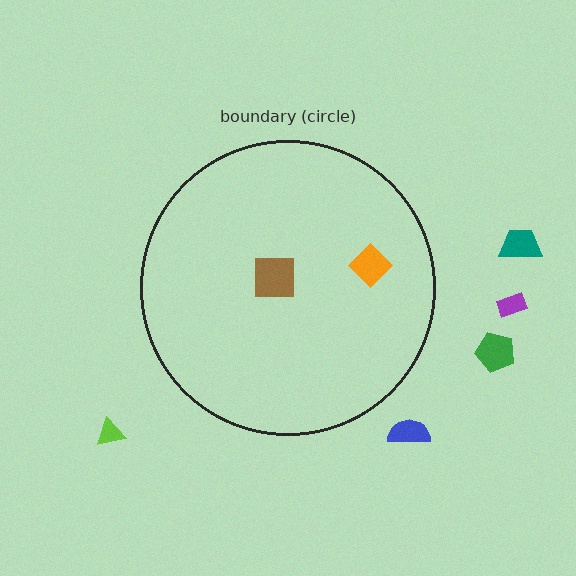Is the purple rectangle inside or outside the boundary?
Outside.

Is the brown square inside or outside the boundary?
Inside.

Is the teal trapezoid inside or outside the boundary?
Outside.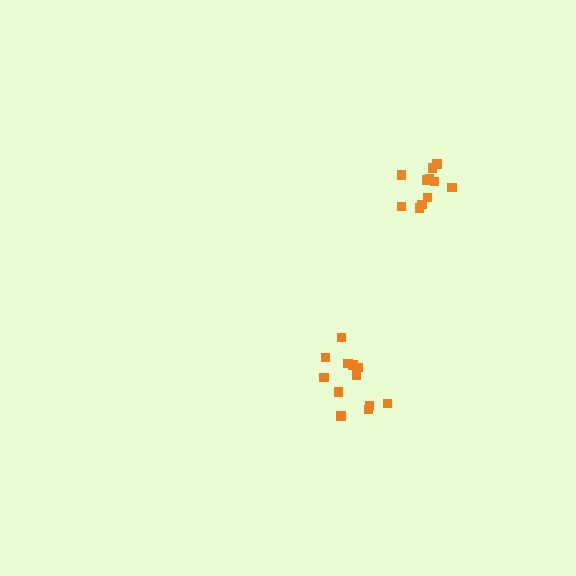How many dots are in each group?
Group 1: 12 dots, Group 2: 11 dots (23 total).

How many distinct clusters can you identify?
There are 2 distinct clusters.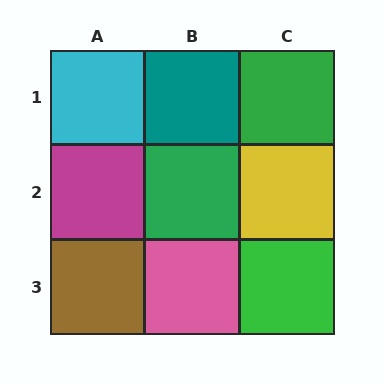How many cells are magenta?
1 cell is magenta.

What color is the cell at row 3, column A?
Brown.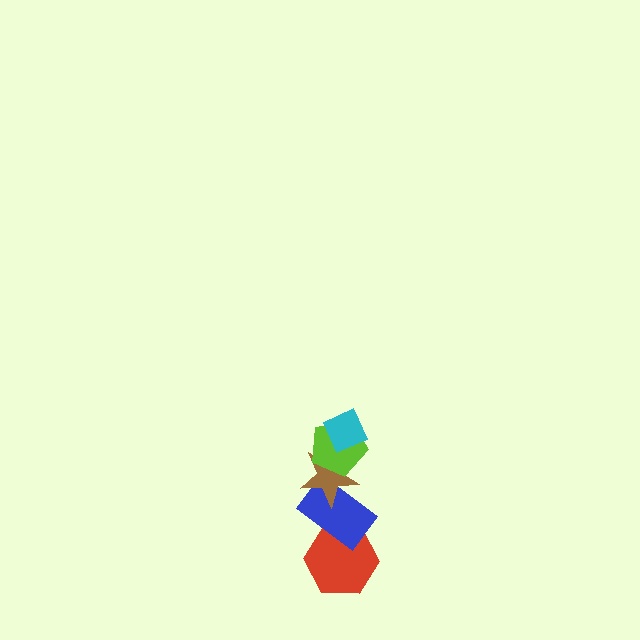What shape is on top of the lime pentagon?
The cyan diamond is on top of the lime pentagon.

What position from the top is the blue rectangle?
The blue rectangle is 4th from the top.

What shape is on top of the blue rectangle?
The brown star is on top of the blue rectangle.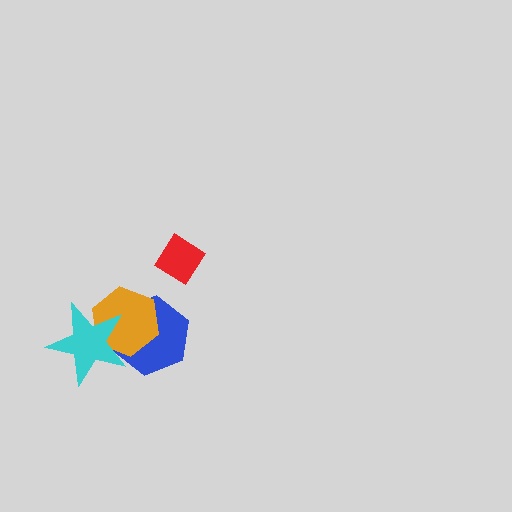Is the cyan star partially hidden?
No, no other shape covers it.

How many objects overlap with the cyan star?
2 objects overlap with the cyan star.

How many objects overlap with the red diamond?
0 objects overlap with the red diamond.